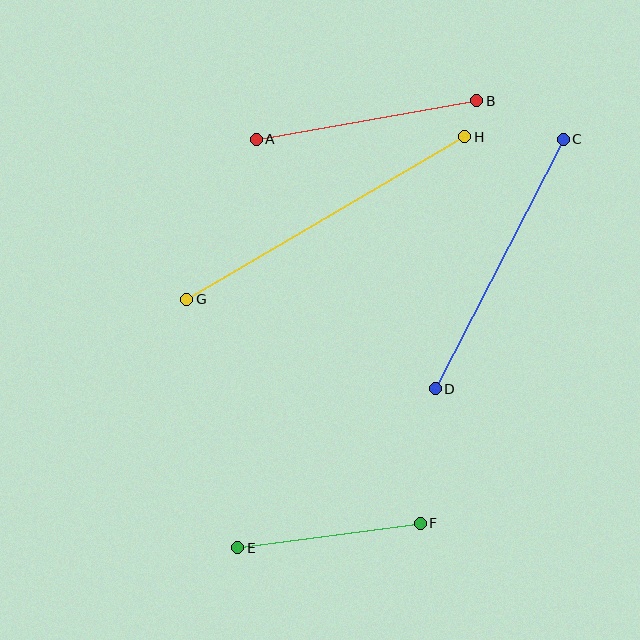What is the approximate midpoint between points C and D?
The midpoint is at approximately (499, 264) pixels.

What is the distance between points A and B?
The distance is approximately 224 pixels.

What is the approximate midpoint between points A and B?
The midpoint is at approximately (367, 120) pixels.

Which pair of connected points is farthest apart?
Points G and H are farthest apart.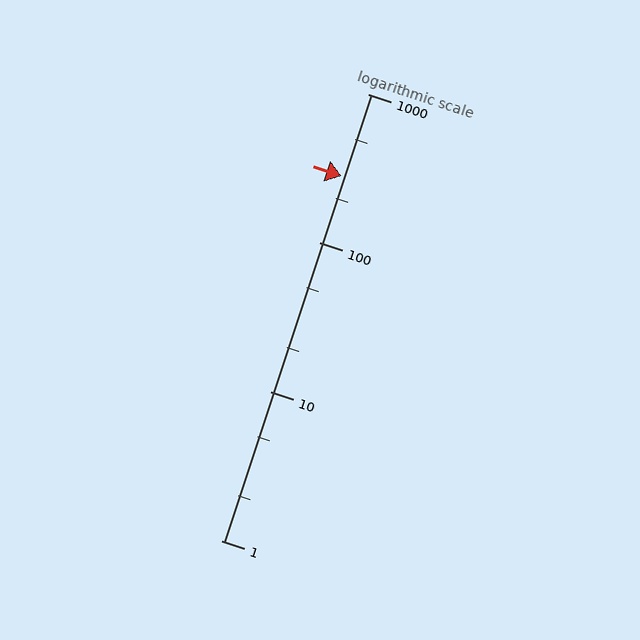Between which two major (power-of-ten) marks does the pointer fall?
The pointer is between 100 and 1000.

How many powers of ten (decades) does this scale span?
The scale spans 3 decades, from 1 to 1000.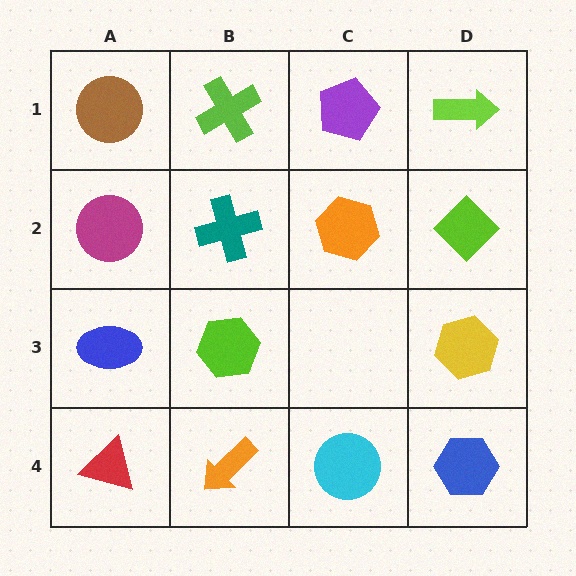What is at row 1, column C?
A purple pentagon.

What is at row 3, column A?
A blue ellipse.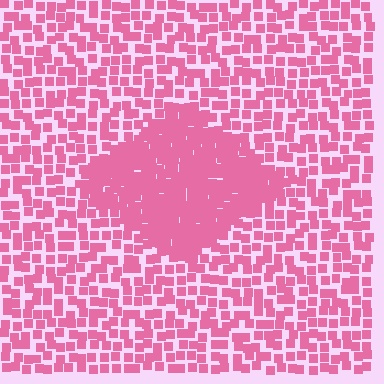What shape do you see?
I see a diamond.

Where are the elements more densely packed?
The elements are more densely packed inside the diamond boundary.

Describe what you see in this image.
The image contains small pink elements arranged at two different densities. A diamond-shaped region is visible where the elements are more densely packed than the surrounding area.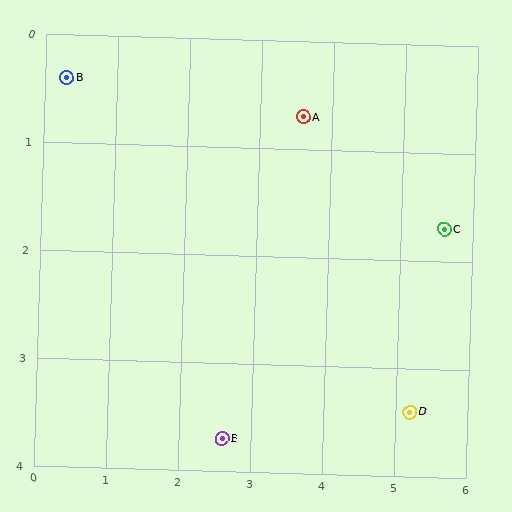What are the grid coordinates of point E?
Point E is at approximately (2.6, 3.7).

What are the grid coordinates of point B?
Point B is at approximately (0.3, 0.4).